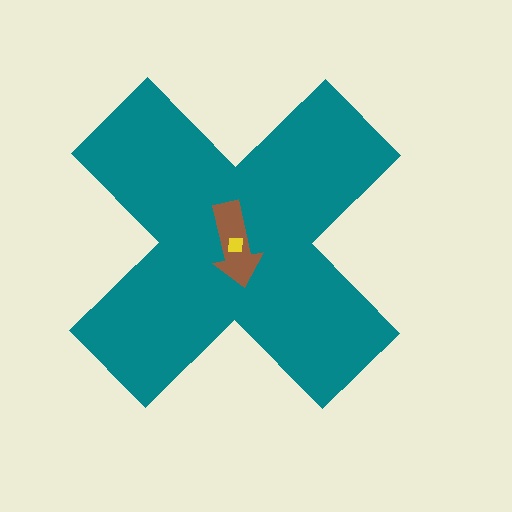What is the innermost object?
The yellow square.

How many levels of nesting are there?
3.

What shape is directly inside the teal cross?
The brown arrow.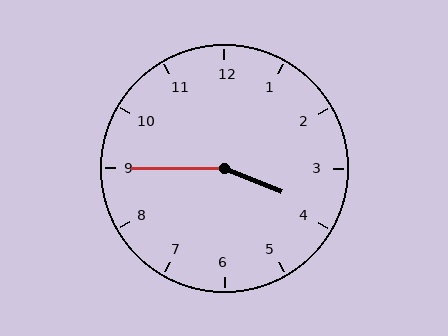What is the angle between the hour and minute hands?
Approximately 158 degrees.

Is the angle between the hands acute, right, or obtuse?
It is obtuse.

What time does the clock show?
3:45.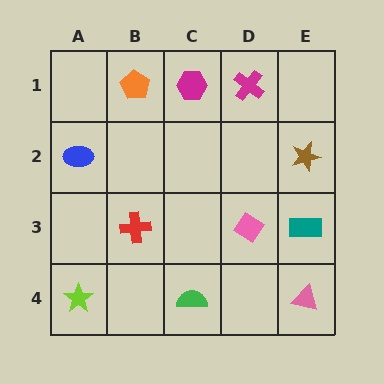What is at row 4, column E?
A pink triangle.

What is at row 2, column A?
A blue ellipse.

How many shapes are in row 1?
3 shapes.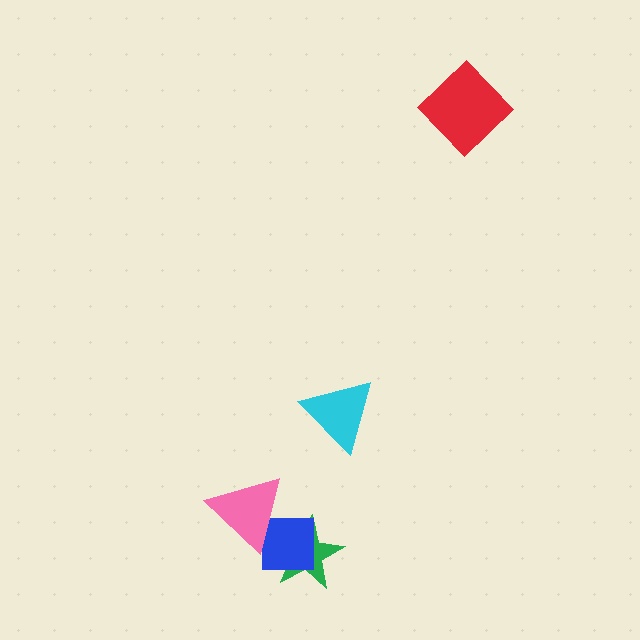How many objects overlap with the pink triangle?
2 objects overlap with the pink triangle.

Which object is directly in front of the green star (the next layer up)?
The blue square is directly in front of the green star.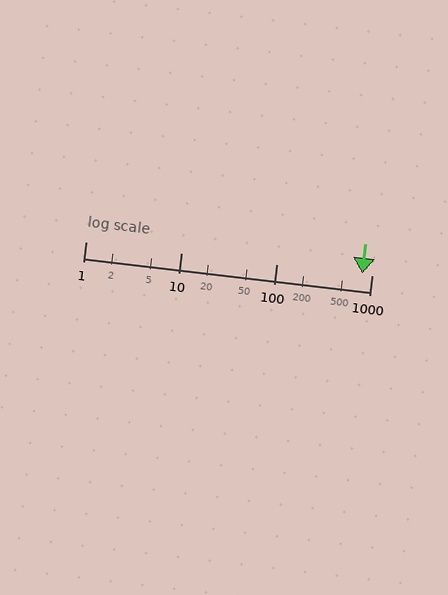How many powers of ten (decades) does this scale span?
The scale spans 3 decades, from 1 to 1000.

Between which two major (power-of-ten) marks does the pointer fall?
The pointer is between 100 and 1000.